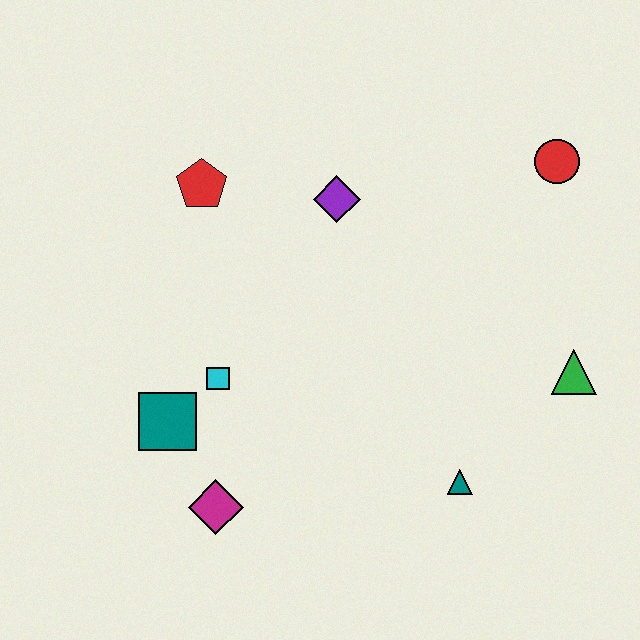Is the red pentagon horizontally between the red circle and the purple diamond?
No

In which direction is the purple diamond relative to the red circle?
The purple diamond is to the left of the red circle.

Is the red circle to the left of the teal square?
No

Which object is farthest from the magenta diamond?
The red circle is farthest from the magenta diamond.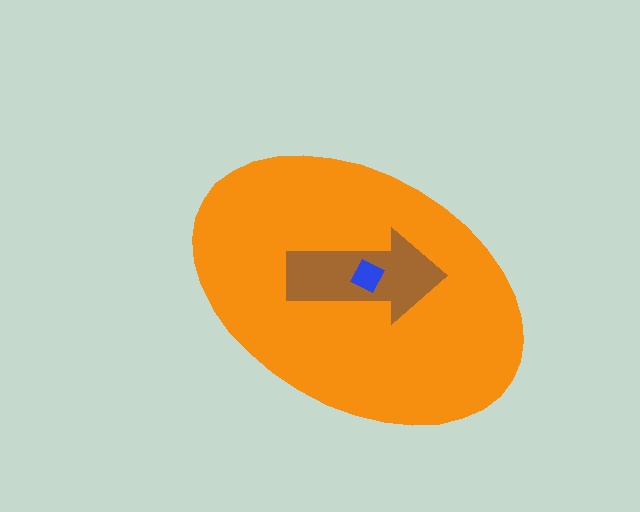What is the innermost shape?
The blue diamond.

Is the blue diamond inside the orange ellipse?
Yes.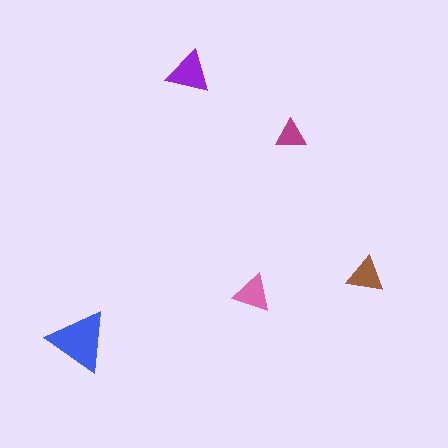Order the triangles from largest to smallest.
the blue one, the purple one, the pink one, the brown one, the magenta one.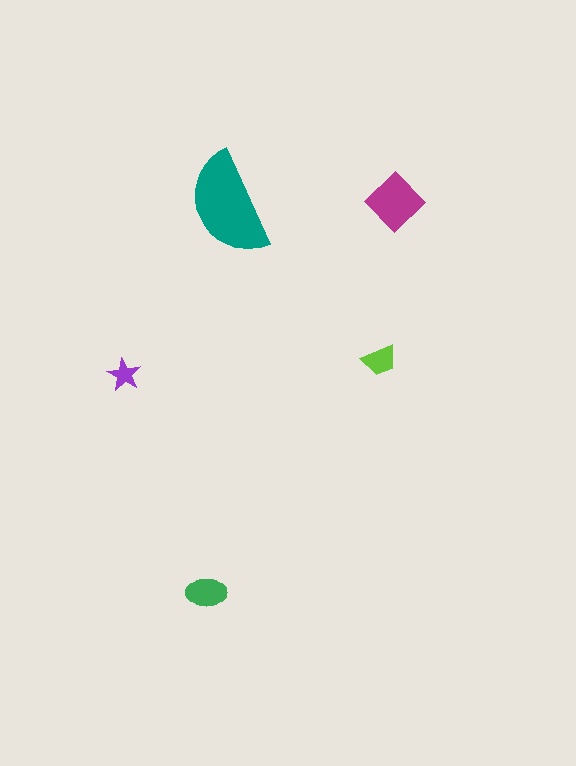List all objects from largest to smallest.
The teal semicircle, the magenta diamond, the green ellipse, the lime trapezoid, the purple star.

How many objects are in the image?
There are 5 objects in the image.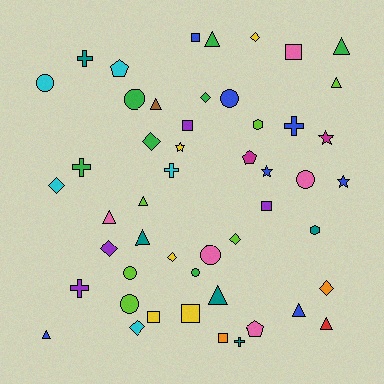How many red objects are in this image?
There is 1 red object.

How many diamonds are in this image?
There are 9 diamonds.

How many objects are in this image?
There are 50 objects.